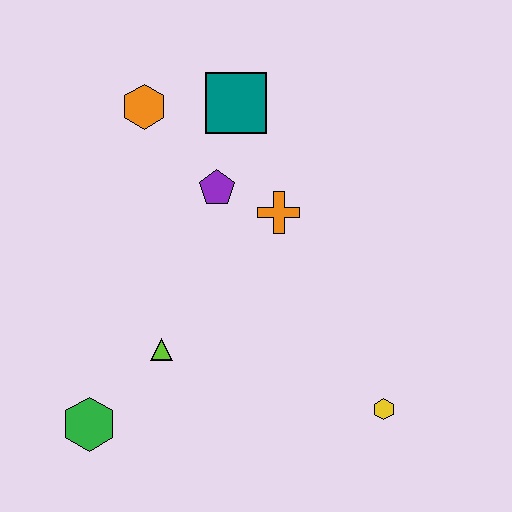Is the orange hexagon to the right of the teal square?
No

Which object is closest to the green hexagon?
The lime triangle is closest to the green hexagon.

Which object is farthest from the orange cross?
The green hexagon is farthest from the orange cross.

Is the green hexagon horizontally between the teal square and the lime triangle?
No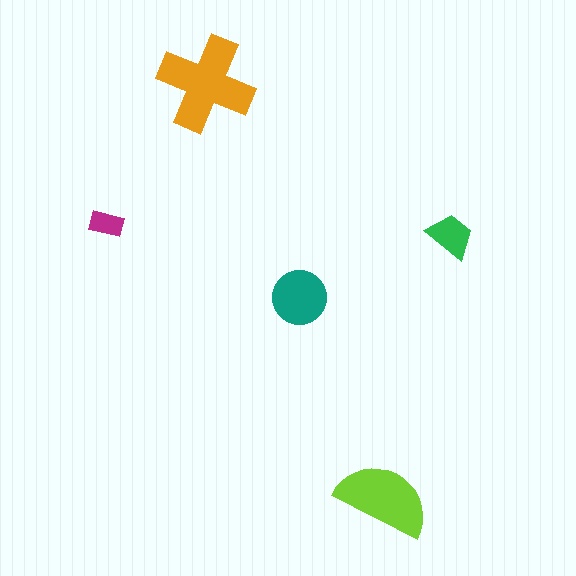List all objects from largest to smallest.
The orange cross, the lime semicircle, the teal circle, the green trapezoid, the magenta rectangle.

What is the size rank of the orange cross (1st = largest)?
1st.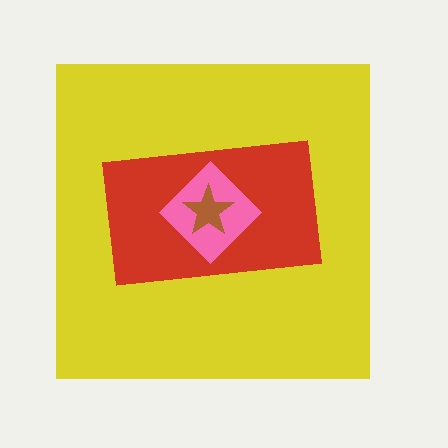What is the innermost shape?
The brown star.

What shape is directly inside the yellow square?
The red rectangle.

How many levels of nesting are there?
4.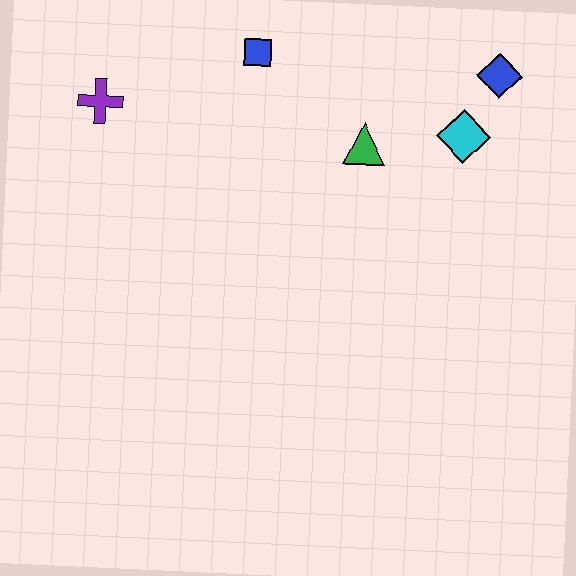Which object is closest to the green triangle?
The cyan diamond is closest to the green triangle.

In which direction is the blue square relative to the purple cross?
The blue square is to the right of the purple cross.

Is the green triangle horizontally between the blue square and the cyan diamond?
Yes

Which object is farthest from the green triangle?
The purple cross is farthest from the green triangle.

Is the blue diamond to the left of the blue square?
No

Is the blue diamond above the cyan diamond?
Yes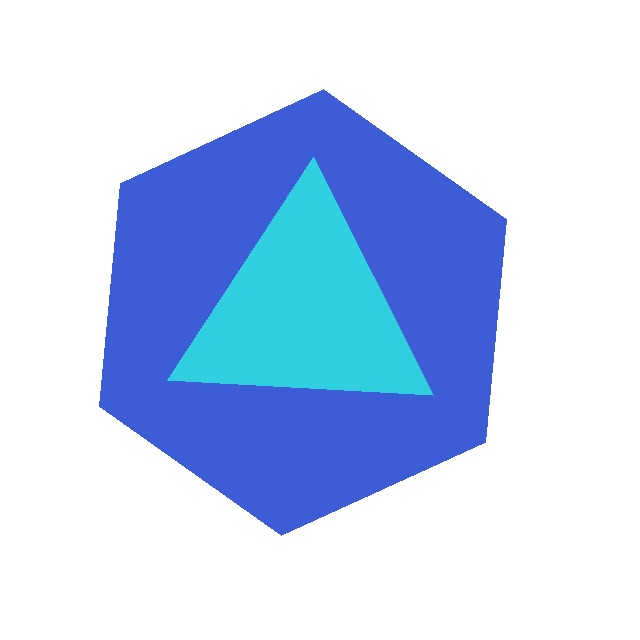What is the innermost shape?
The cyan triangle.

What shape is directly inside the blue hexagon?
The cyan triangle.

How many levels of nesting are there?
2.